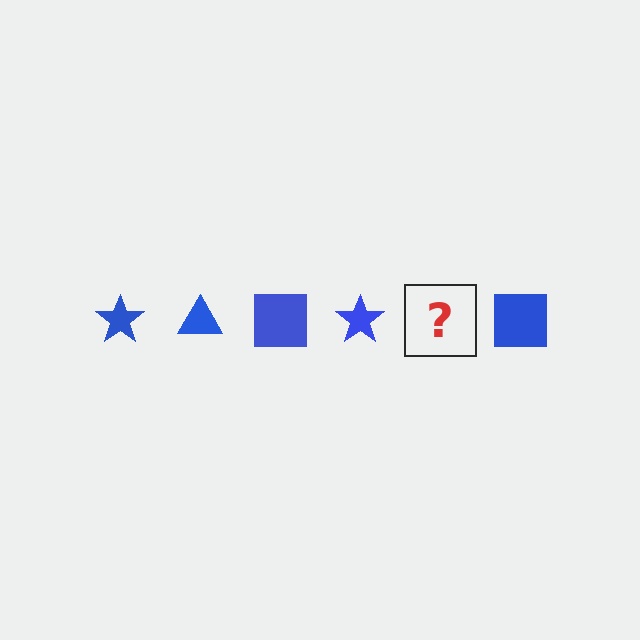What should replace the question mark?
The question mark should be replaced with a blue triangle.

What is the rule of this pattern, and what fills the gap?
The rule is that the pattern cycles through star, triangle, square shapes in blue. The gap should be filled with a blue triangle.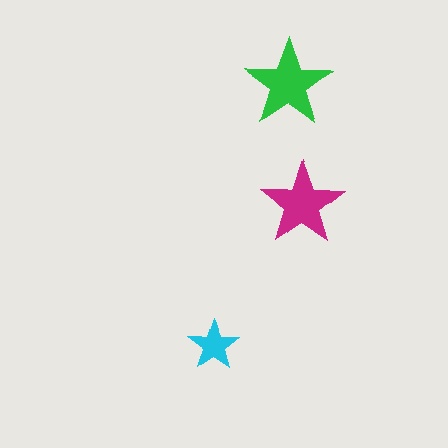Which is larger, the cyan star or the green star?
The green one.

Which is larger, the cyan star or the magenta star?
The magenta one.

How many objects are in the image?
There are 3 objects in the image.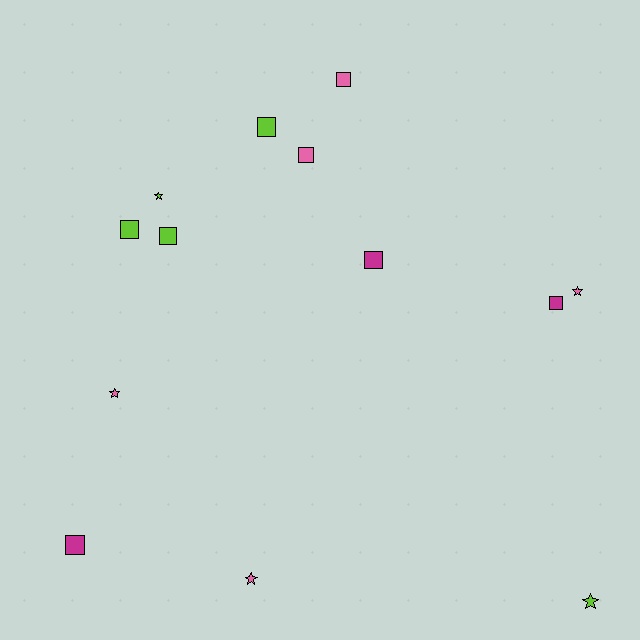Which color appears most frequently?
Lime, with 5 objects.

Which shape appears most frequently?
Square, with 8 objects.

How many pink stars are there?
There are 3 pink stars.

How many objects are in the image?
There are 13 objects.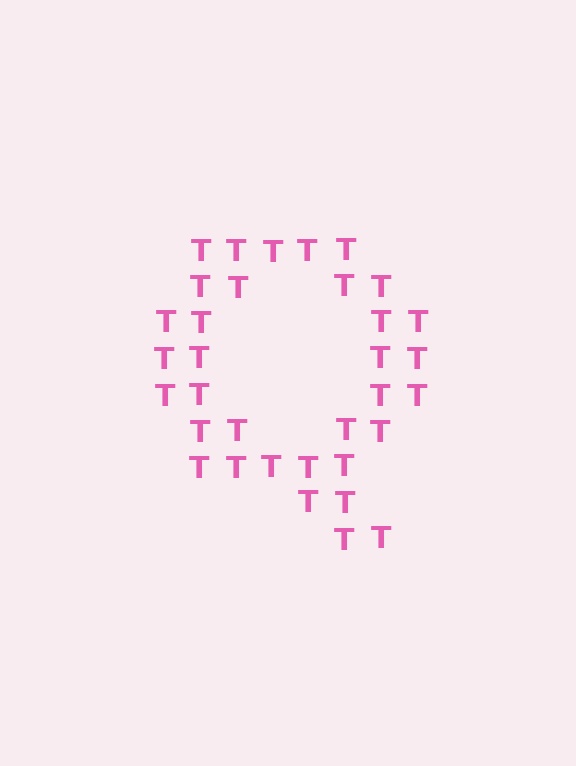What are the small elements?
The small elements are letter T's.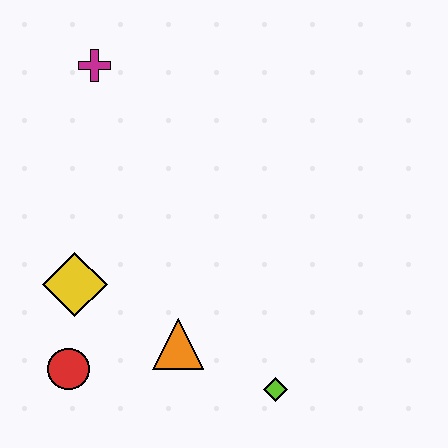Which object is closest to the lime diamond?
The orange triangle is closest to the lime diamond.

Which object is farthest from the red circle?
The magenta cross is farthest from the red circle.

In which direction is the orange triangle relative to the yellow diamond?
The orange triangle is to the right of the yellow diamond.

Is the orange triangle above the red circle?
Yes